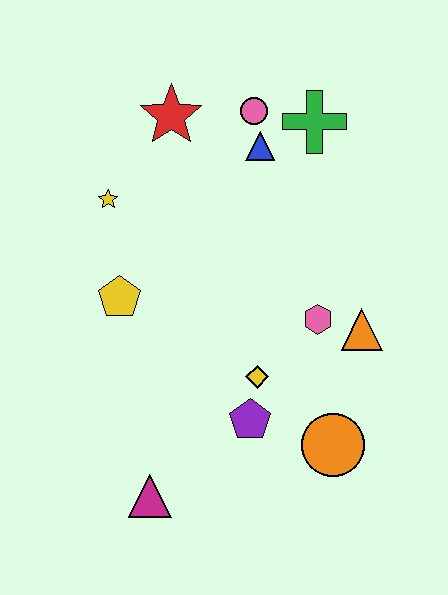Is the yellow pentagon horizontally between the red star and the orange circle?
No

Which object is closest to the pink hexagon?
The orange triangle is closest to the pink hexagon.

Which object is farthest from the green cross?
The magenta triangle is farthest from the green cross.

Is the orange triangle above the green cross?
No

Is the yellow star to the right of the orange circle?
No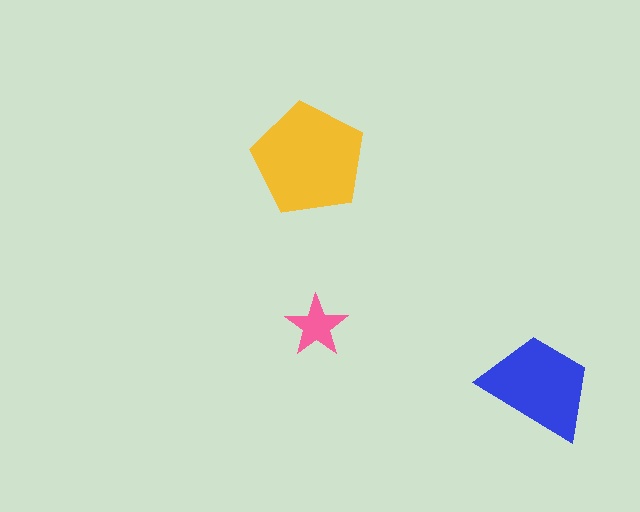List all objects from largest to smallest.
The yellow pentagon, the blue trapezoid, the pink star.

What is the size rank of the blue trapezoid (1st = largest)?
2nd.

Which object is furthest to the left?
The yellow pentagon is leftmost.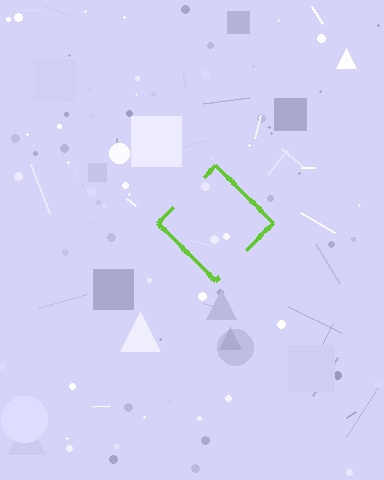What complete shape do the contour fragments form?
The contour fragments form a diamond.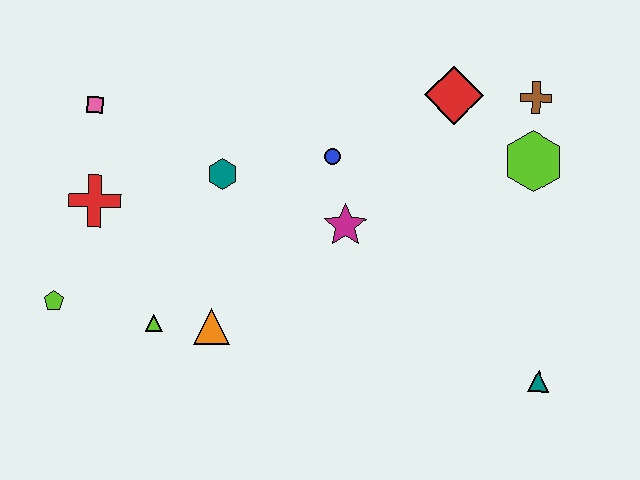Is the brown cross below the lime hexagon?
No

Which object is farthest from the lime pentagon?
The brown cross is farthest from the lime pentagon.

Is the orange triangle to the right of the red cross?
Yes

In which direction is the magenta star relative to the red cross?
The magenta star is to the right of the red cross.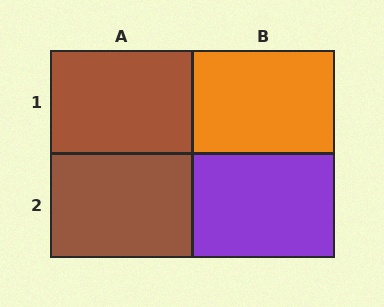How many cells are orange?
1 cell is orange.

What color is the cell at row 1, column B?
Orange.